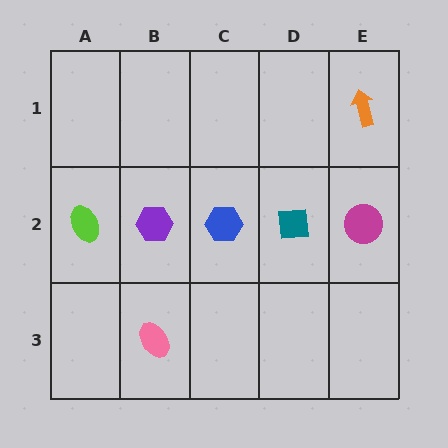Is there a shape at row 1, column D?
No, that cell is empty.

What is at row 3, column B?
A pink ellipse.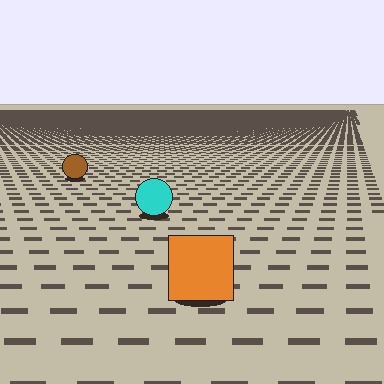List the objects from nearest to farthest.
From nearest to farthest: the orange square, the cyan circle, the brown circle.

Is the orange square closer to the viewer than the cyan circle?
Yes. The orange square is closer — you can tell from the texture gradient: the ground texture is coarser near it.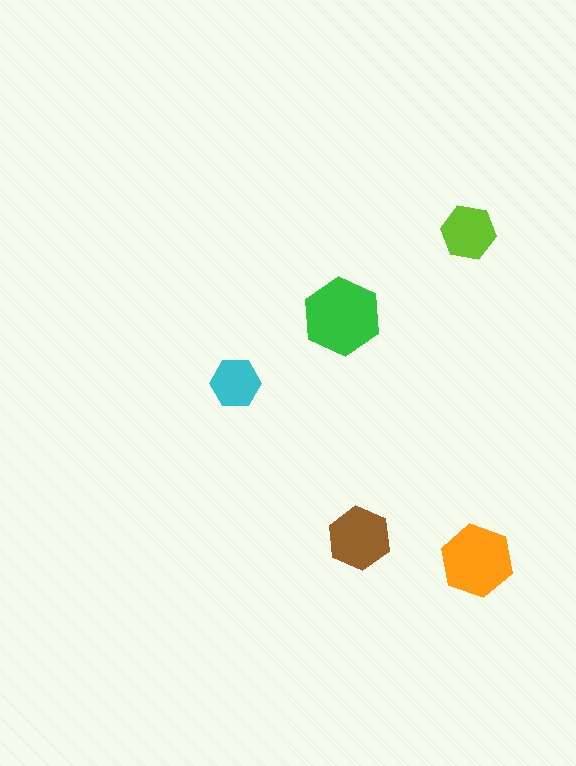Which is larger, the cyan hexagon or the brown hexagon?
The brown one.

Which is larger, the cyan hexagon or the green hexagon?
The green one.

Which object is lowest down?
The orange hexagon is bottommost.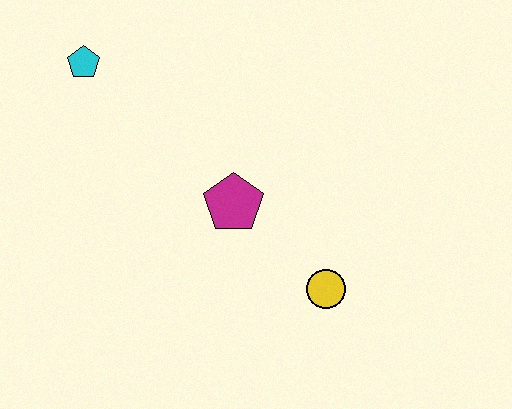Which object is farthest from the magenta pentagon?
The cyan pentagon is farthest from the magenta pentagon.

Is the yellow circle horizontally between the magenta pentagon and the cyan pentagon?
No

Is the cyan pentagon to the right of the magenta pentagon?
No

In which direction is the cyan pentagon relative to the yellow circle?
The cyan pentagon is to the left of the yellow circle.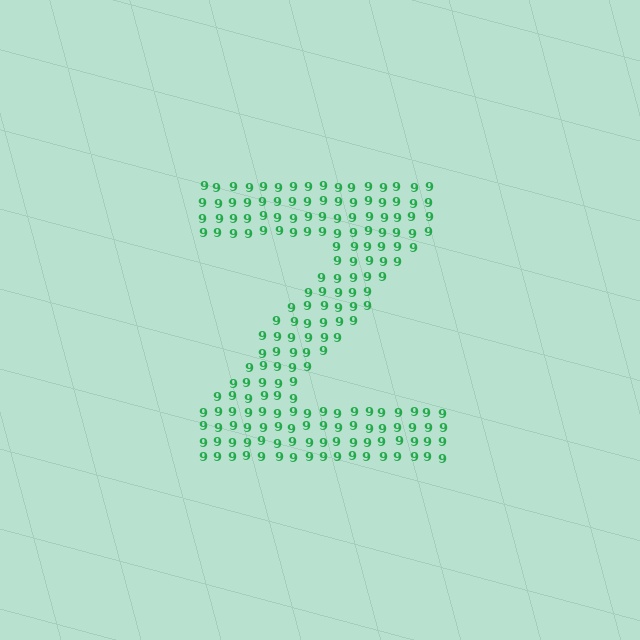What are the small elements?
The small elements are digit 9's.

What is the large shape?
The large shape is the letter Z.